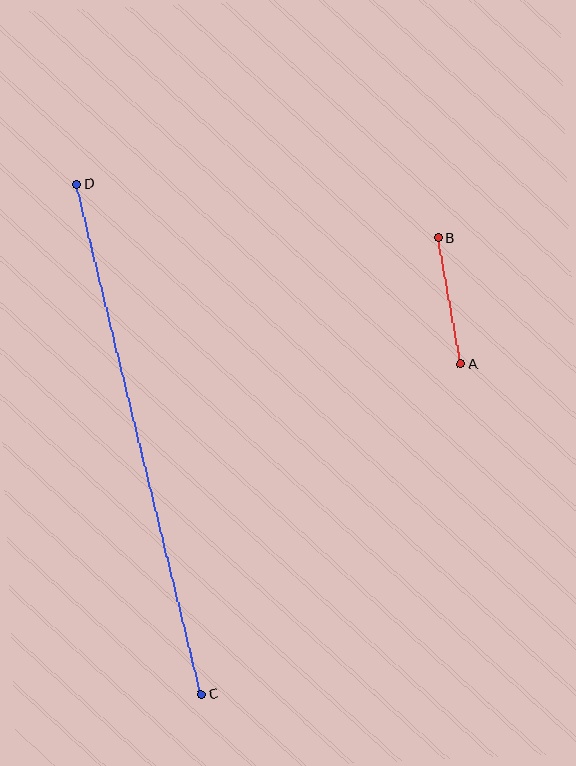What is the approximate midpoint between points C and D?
The midpoint is at approximately (139, 439) pixels.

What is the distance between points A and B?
The distance is approximately 128 pixels.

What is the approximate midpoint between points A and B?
The midpoint is at approximately (449, 301) pixels.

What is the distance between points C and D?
The distance is approximately 525 pixels.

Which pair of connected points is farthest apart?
Points C and D are farthest apart.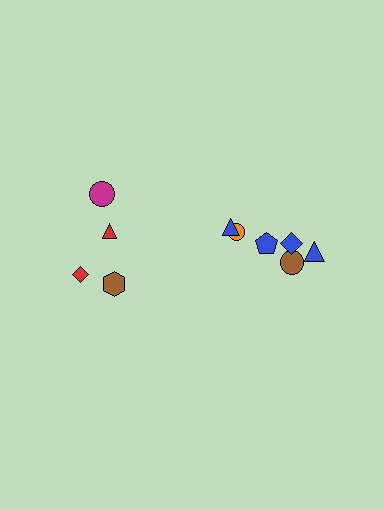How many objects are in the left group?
There are 4 objects.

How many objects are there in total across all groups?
There are 10 objects.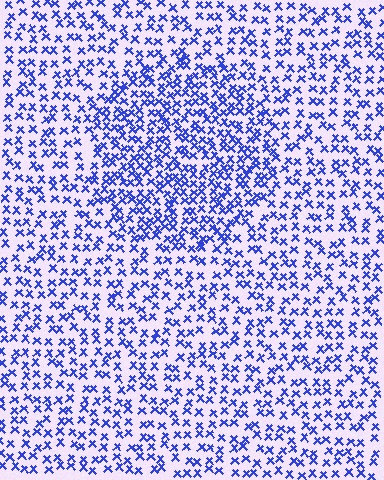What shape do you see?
I see a circle.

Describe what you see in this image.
The image contains small blue elements arranged at two different densities. A circle-shaped region is visible where the elements are more densely packed than the surrounding area.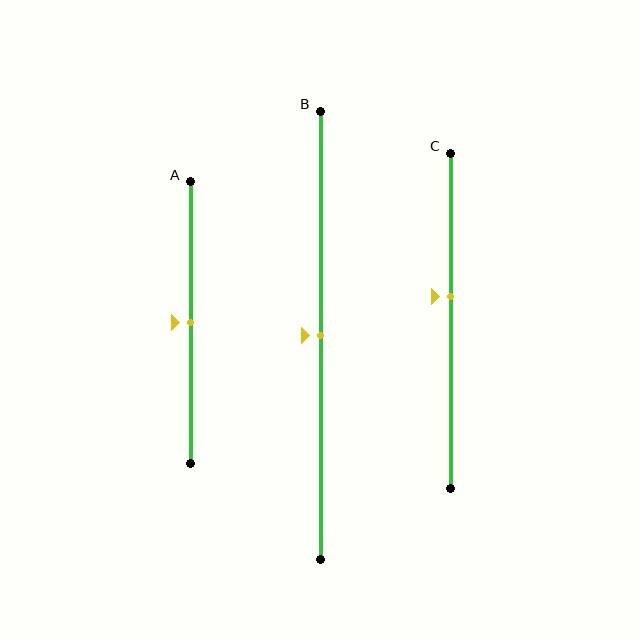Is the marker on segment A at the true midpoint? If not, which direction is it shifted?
Yes, the marker on segment A is at the true midpoint.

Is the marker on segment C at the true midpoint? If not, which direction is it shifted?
No, the marker on segment C is shifted upward by about 7% of the segment length.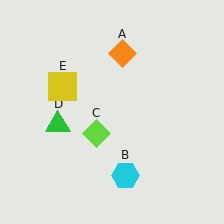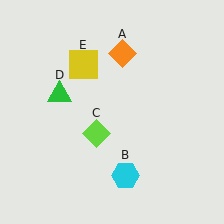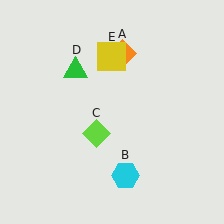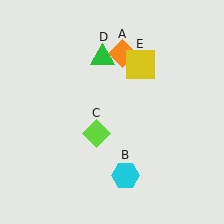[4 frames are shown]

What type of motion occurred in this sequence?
The green triangle (object D), yellow square (object E) rotated clockwise around the center of the scene.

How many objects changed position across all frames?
2 objects changed position: green triangle (object D), yellow square (object E).